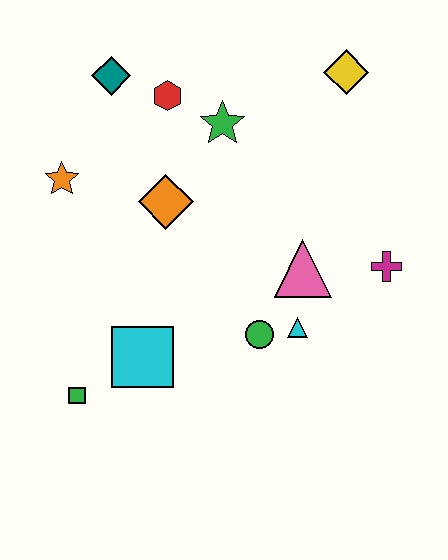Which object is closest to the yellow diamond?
The green star is closest to the yellow diamond.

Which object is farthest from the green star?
The green square is farthest from the green star.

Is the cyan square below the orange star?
Yes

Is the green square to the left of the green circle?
Yes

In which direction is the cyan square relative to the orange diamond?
The cyan square is below the orange diamond.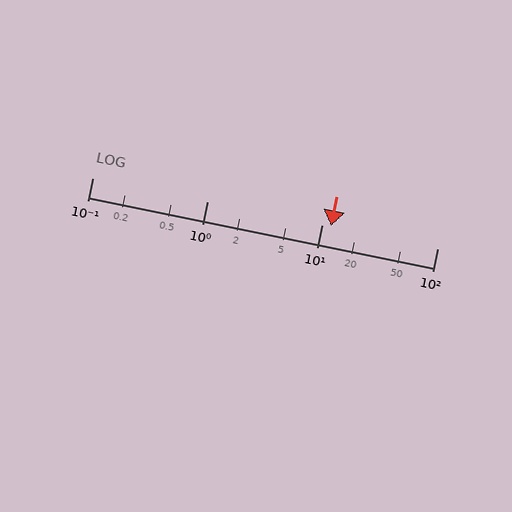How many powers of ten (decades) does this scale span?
The scale spans 3 decades, from 0.1 to 100.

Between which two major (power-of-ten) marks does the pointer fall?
The pointer is between 10 and 100.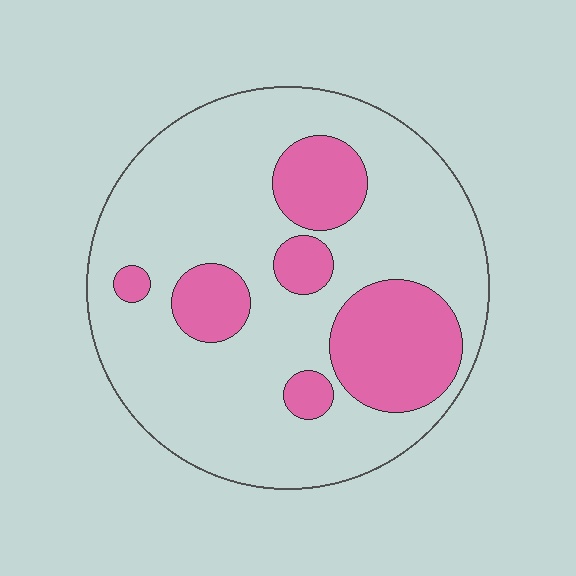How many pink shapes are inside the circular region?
6.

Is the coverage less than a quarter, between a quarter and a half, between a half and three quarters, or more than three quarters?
Between a quarter and a half.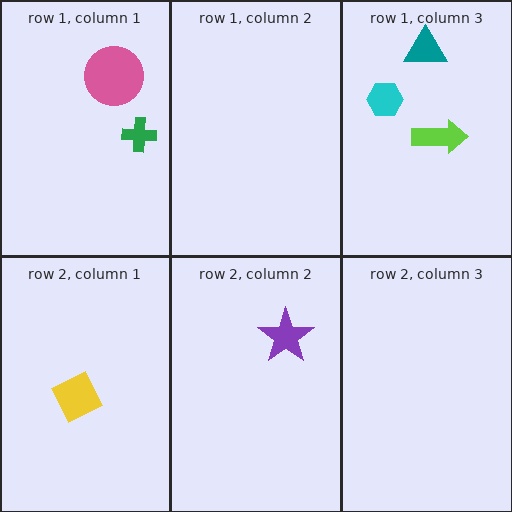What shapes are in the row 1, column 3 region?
The teal triangle, the cyan hexagon, the lime arrow.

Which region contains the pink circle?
The row 1, column 1 region.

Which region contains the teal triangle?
The row 1, column 3 region.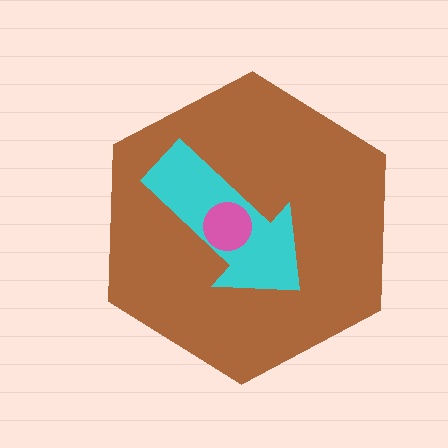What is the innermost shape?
The pink circle.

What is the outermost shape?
The brown hexagon.